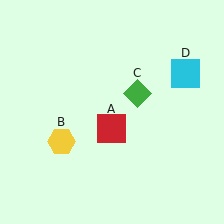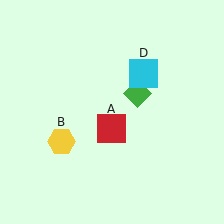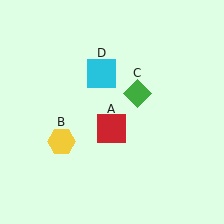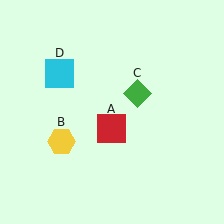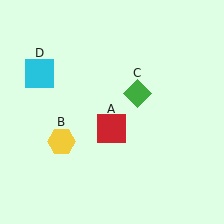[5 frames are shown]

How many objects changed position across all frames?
1 object changed position: cyan square (object D).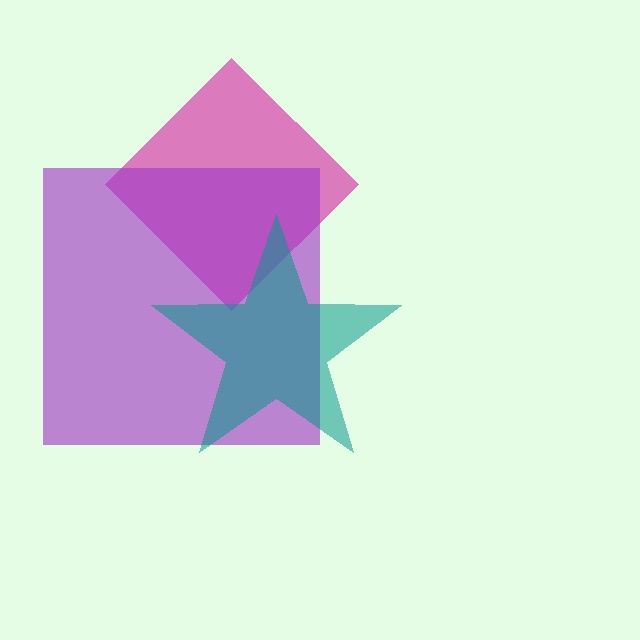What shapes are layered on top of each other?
The layered shapes are: a magenta diamond, a purple square, a teal star.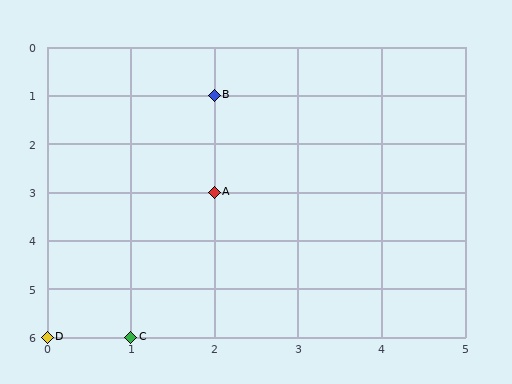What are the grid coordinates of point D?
Point D is at grid coordinates (0, 6).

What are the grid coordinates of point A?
Point A is at grid coordinates (2, 3).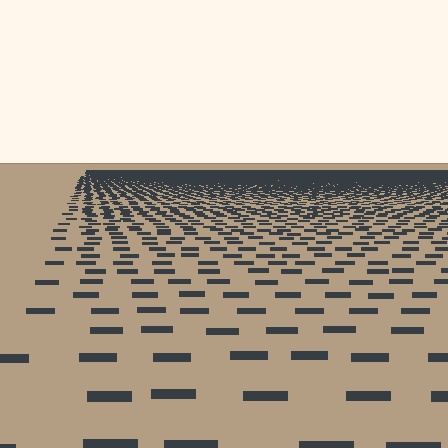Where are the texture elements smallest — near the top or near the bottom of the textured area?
Near the top.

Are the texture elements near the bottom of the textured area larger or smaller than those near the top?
Larger. Near the bottom, elements are closer to the viewer and appear at a bigger on-screen size.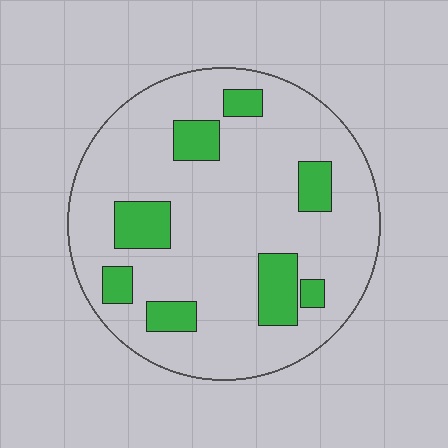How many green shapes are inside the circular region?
8.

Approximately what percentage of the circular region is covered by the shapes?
Approximately 20%.